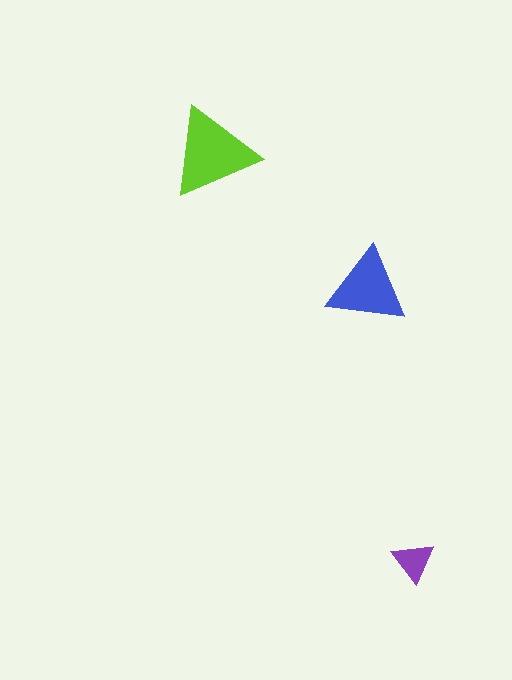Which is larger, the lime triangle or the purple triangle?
The lime one.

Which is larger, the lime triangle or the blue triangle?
The lime one.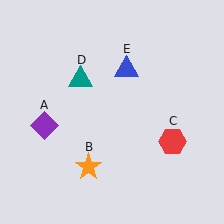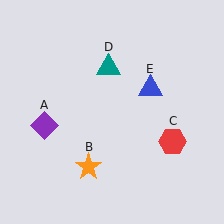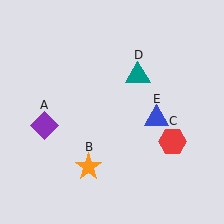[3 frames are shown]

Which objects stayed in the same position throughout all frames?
Purple diamond (object A) and orange star (object B) and red hexagon (object C) remained stationary.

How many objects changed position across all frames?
2 objects changed position: teal triangle (object D), blue triangle (object E).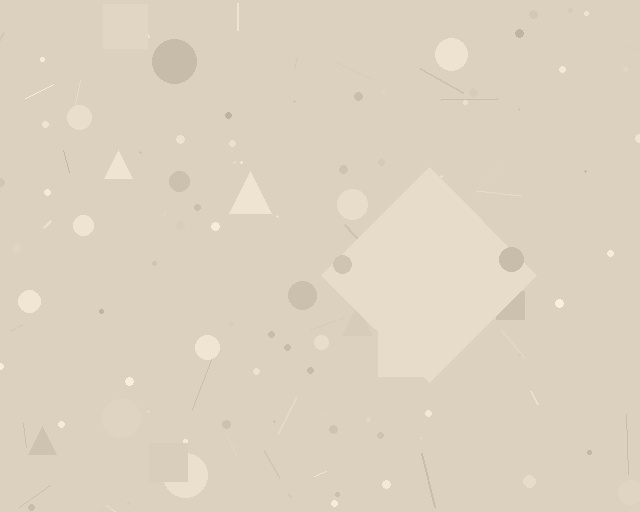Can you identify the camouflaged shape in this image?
The camouflaged shape is a diamond.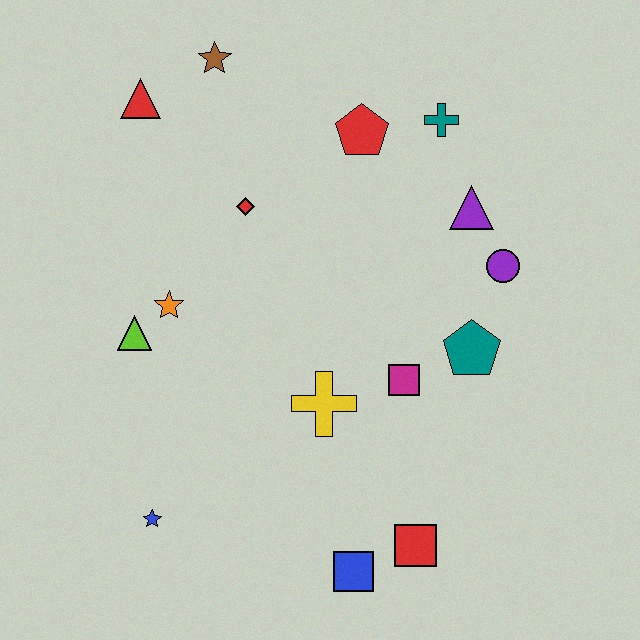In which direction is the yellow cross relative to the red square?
The yellow cross is above the red square.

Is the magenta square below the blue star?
No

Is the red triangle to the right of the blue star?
No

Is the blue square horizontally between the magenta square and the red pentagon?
No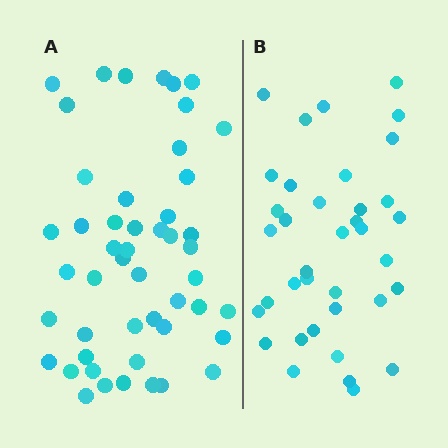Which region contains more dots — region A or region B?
Region A (the left region) has more dots.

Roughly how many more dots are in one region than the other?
Region A has roughly 12 or so more dots than region B.